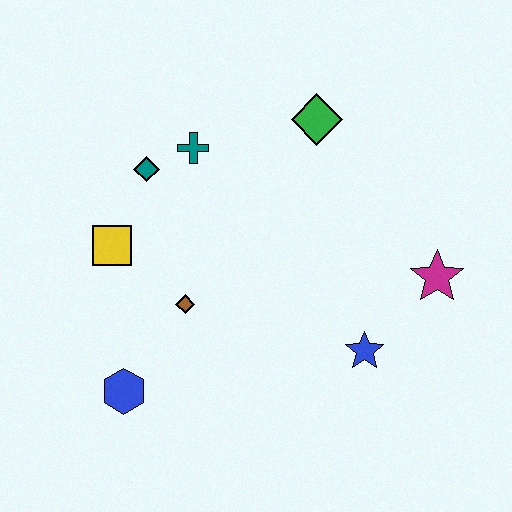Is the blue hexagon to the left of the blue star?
Yes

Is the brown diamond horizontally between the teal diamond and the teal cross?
Yes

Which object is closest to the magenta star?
The blue star is closest to the magenta star.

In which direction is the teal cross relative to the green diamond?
The teal cross is to the left of the green diamond.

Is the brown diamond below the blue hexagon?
No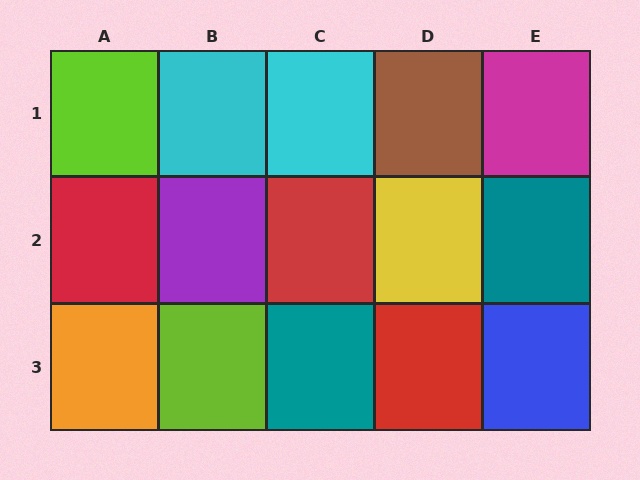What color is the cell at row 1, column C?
Cyan.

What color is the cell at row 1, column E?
Magenta.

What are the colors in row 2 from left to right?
Red, purple, red, yellow, teal.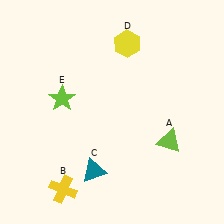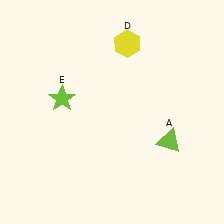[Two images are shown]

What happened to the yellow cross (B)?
The yellow cross (B) was removed in Image 2. It was in the bottom-left area of Image 1.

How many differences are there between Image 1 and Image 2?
There are 2 differences between the two images.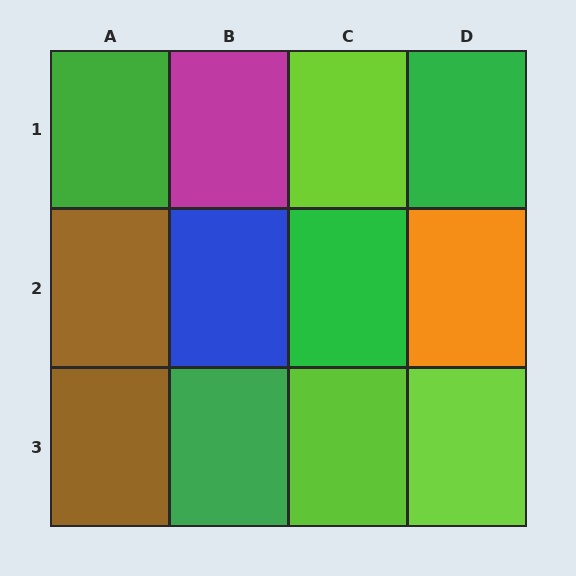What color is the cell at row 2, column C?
Green.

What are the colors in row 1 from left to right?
Green, magenta, lime, green.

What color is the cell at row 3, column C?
Lime.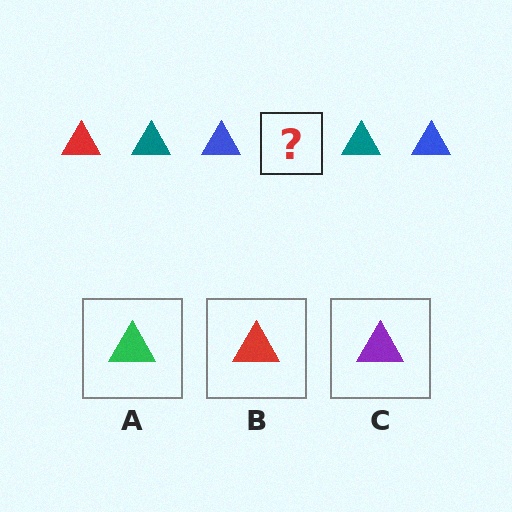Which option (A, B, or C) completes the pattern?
B.